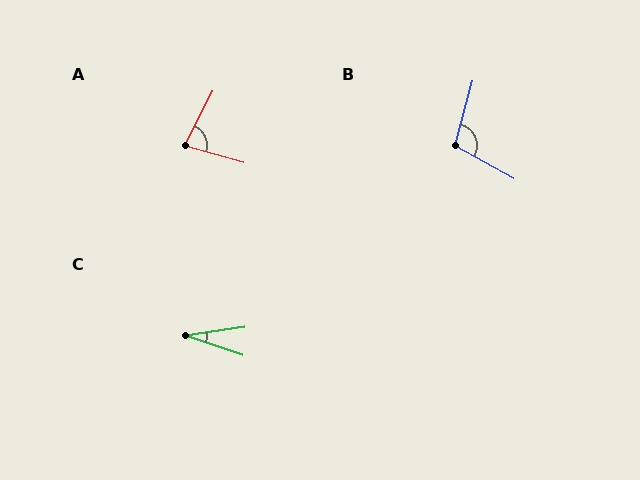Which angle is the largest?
B, at approximately 104 degrees.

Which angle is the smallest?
C, at approximately 27 degrees.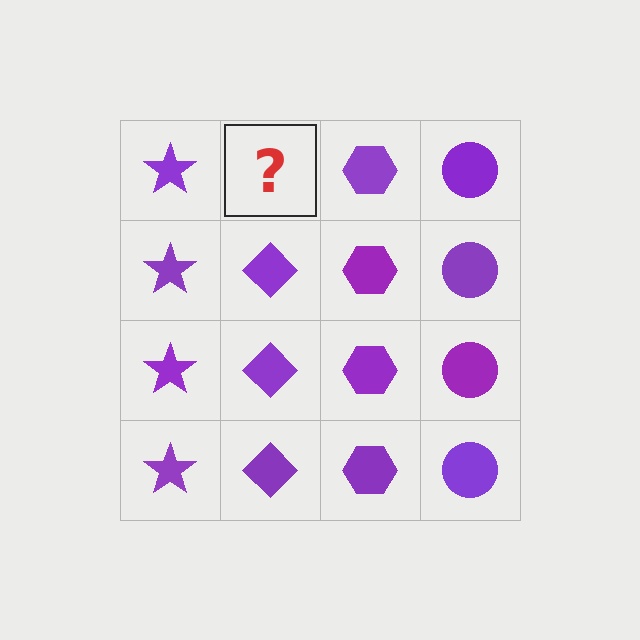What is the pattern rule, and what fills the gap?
The rule is that each column has a consistent shape. The gap should be filled with a purple diamond.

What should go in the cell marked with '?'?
The missing cell should contain a purple diamond.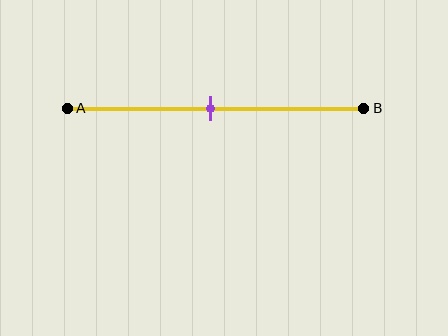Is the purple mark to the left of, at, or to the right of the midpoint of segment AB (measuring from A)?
The purple mark is approximately at the midpoint of segment AB.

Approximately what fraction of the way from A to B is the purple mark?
The purple mark is approximately 50% of the way from A to B.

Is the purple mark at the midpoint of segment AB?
Yes, the mark is approximately at the midpoint.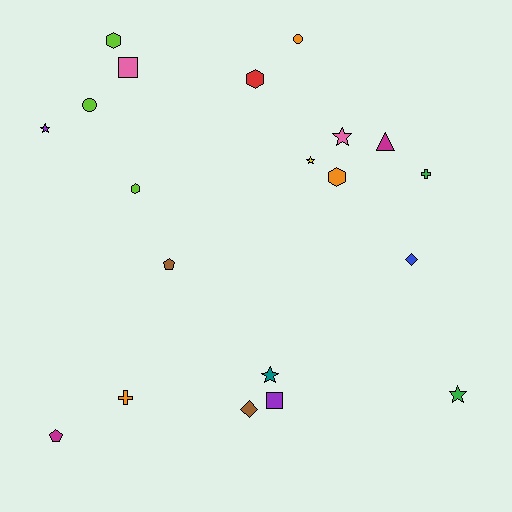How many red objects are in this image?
There is 1 red object.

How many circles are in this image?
There are 2 circles.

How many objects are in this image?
There are 20 objects.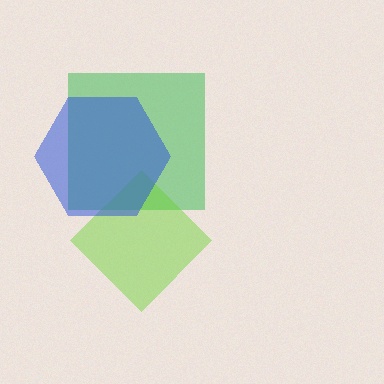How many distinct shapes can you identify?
There are 3 distinct shapes: a green square, a lime diamond, a blue hexagon.